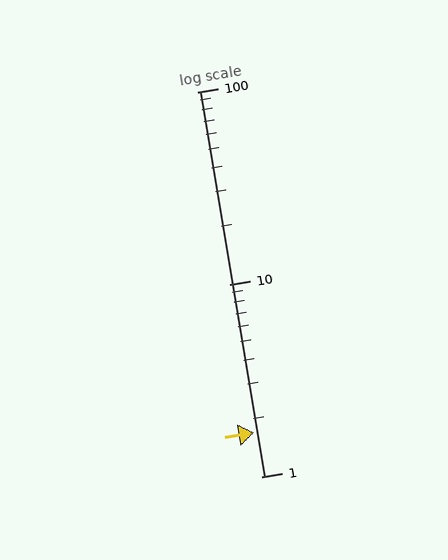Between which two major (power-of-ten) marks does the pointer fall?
The pointer is between 1 and 10.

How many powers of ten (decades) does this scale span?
The scale spans 2 decades, from 1 to 100.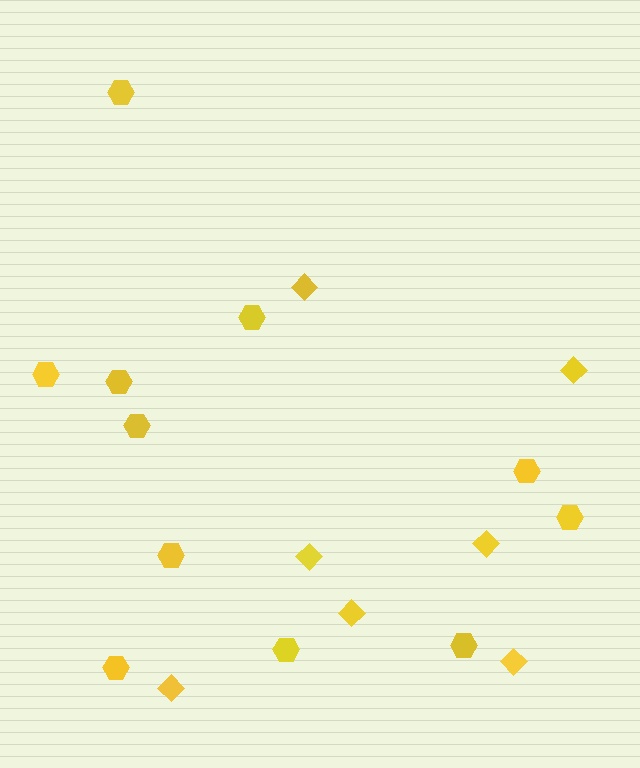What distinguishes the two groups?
There are 2 groups: one group of hexagons (11) and one group of diamonds (7).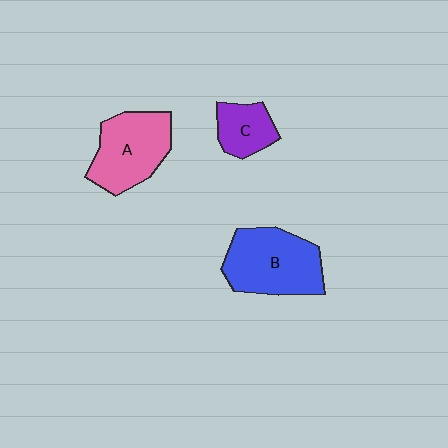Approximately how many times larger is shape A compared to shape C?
Approximately 1.9 times.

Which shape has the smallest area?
Shape C (purple).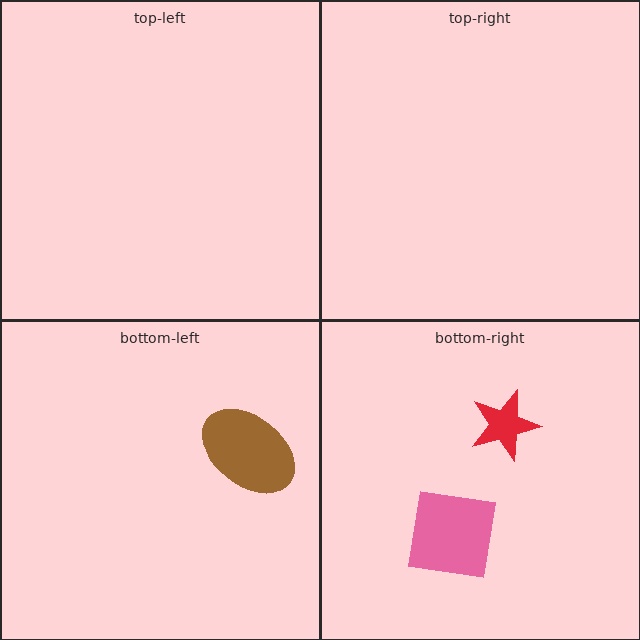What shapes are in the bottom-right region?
The red star, the pink square.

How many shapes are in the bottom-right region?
2.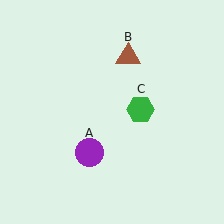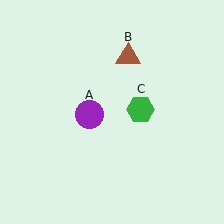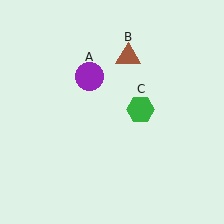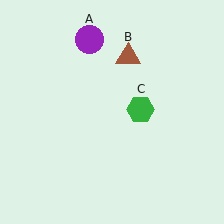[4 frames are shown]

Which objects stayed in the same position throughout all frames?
Brown triangle (object B) and green hexagon (object C) remained stationary.